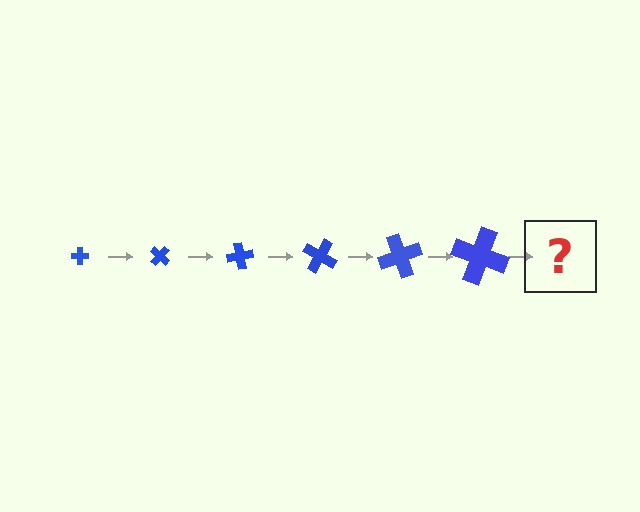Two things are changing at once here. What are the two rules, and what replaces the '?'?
The two rules are that the cross grows larger each step and it rotates 40 degrees each step. The '?' should be a cross, larger than the previous one and rotated 240 degrees from the start.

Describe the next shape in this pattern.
It should be a cross, larger than the previous one and rotated 240 degrees from the start.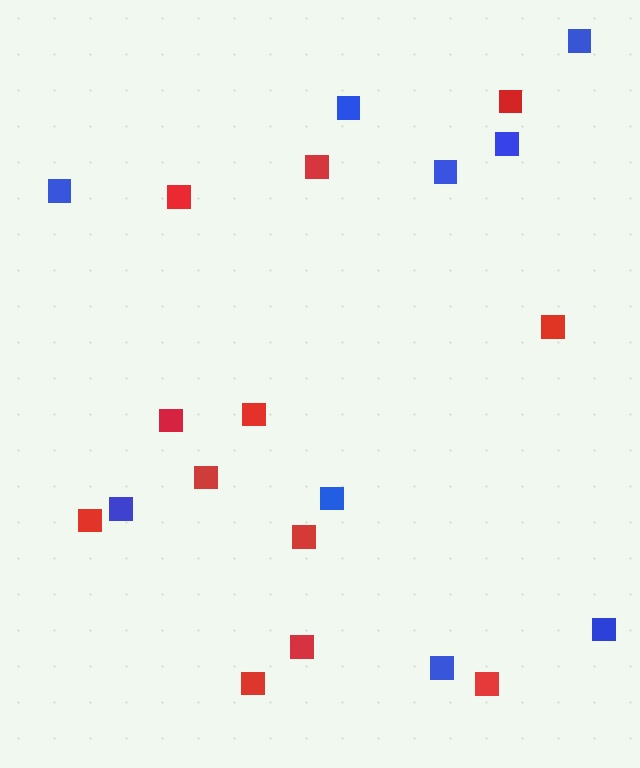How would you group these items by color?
There are 2 groups: one group of blue squares (9) and one group of red squares (12).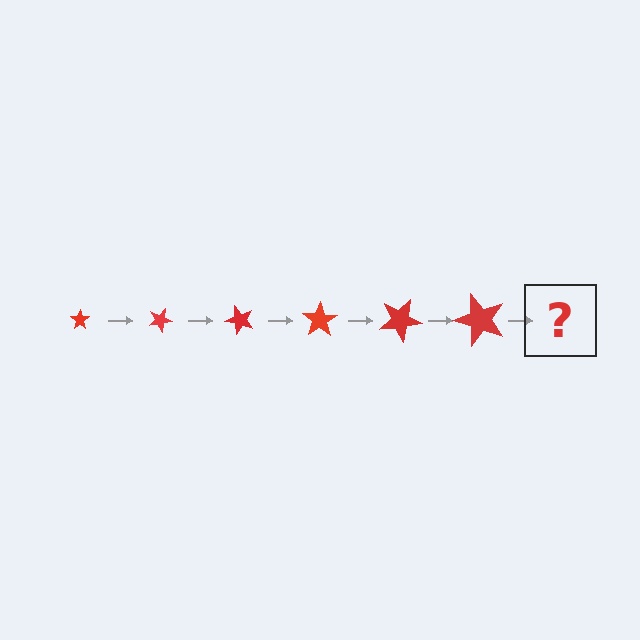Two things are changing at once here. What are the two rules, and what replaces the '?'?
The two rules are that the star grows larger each step and it rotates 25 degrees each step. The '?' should be a star, larger than the previous one and rotated 150 degrees from the start.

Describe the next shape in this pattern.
It should be a star, larger than the previous one and rotated 150 degrees from the start.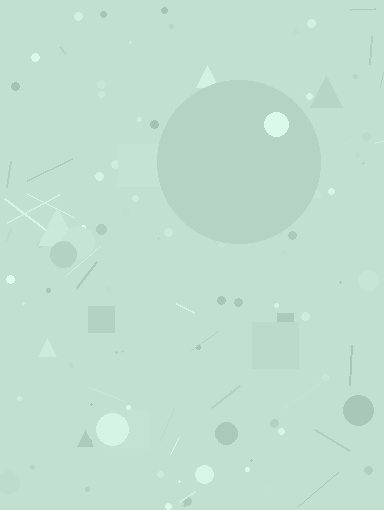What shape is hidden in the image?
A circle is hidden in the image.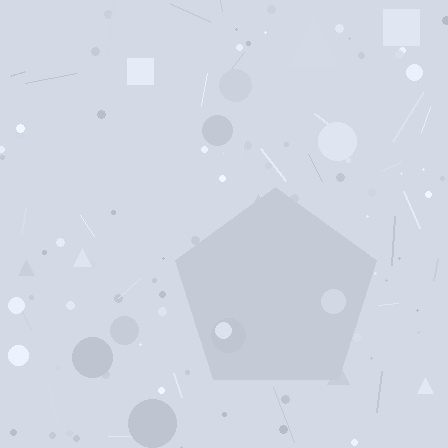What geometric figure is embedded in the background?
A pentagon is embedded in the background.